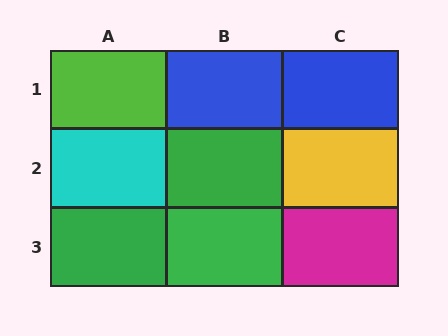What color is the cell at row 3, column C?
Magenta.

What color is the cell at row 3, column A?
Green.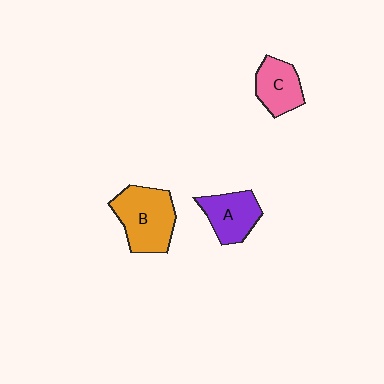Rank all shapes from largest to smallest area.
From largest to smallest: B (orange), A (purple), C (pink).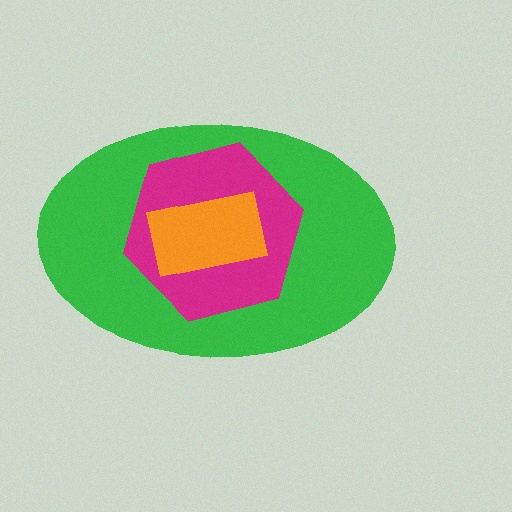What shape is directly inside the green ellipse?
The magenta hexagon.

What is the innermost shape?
The orange rectangle.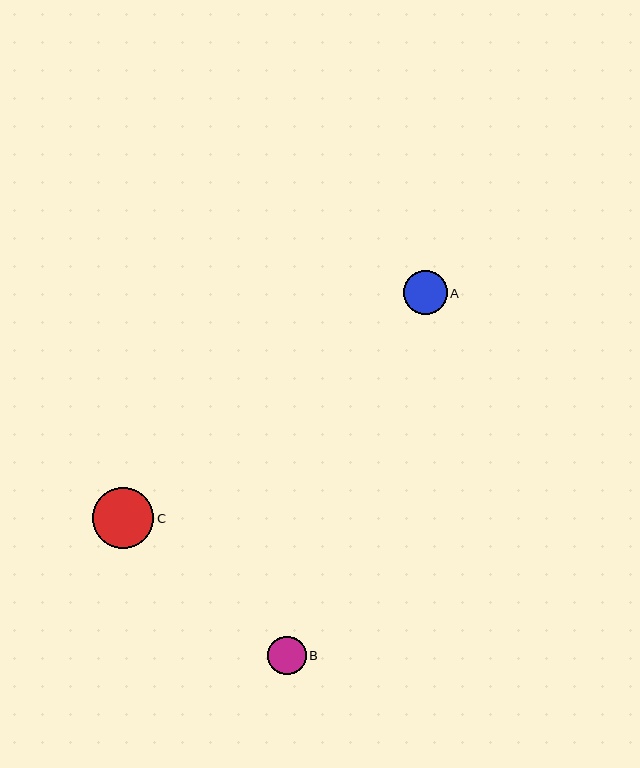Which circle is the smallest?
Circle B is the smallest with a size of approximately 38 pixels.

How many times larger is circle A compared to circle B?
Circle A is approximately 1.1 times the size of circle B.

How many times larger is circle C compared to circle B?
Circle C is approximately 1.6 times the size of circle B.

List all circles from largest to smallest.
From largest to smallest: C, A, B.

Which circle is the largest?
Circle C is the largest with a size of approximately 62 pixels.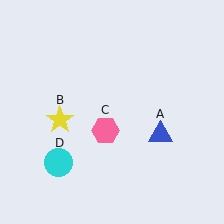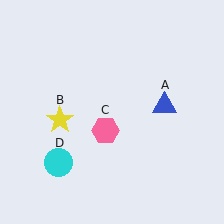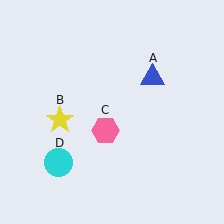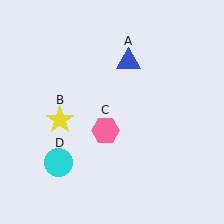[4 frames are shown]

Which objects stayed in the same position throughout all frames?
Yellow star (object B) and pink hexagon (object C) and cyan circle (object D) remained stationary.